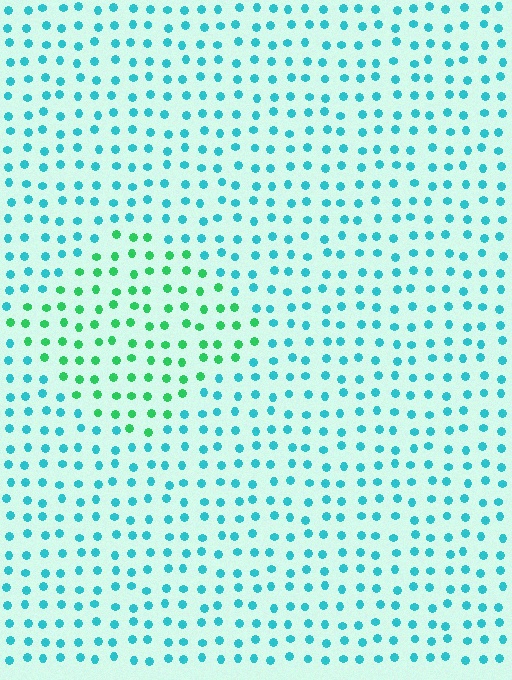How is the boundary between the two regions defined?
The boundary is defined purely by a slight shift in hue (about 44 degrees). Spacing, size, and orientation are identical on both sides.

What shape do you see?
I see a diamond.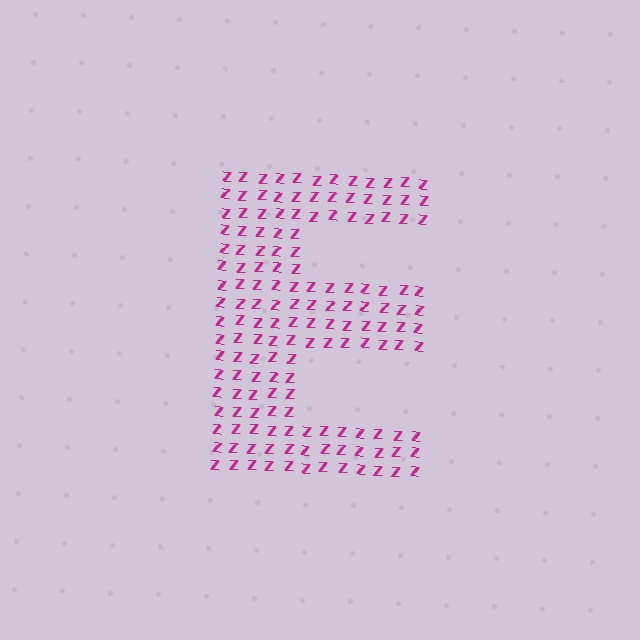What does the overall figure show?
The overall figure shows the letter E.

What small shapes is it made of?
It is made of small letter Z's.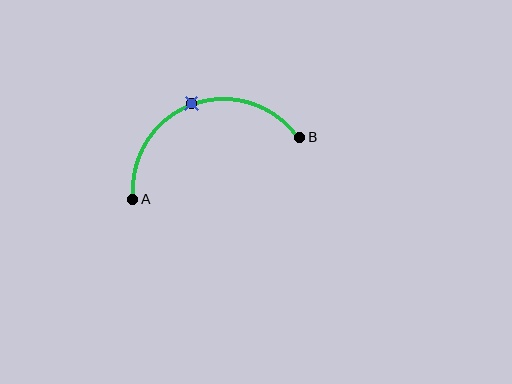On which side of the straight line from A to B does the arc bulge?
The arc bulges above the straight line connecting A and B.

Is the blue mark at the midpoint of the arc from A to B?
Yes. The blue mark lies on the arc at equal arc-length from both A and B — it is the arc midpoint.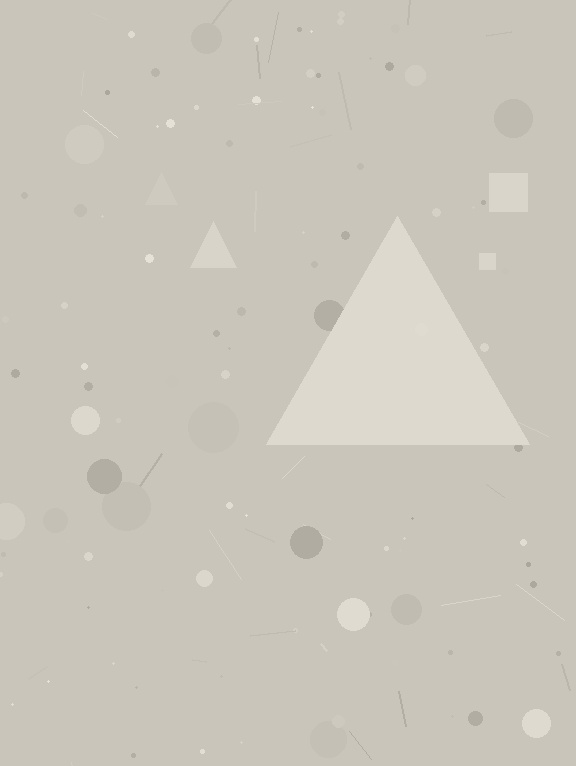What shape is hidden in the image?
A triangle is hidden in the image.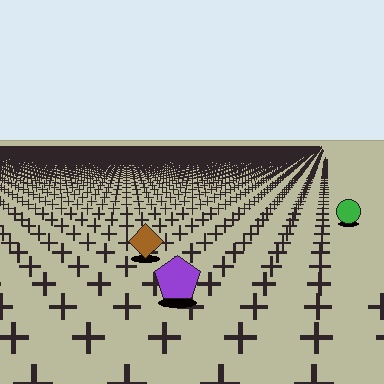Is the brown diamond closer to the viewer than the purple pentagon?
No. The purple pentagon is closer — you can tell from the texture gradient: the ground texture is coarser near it.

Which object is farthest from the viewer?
The green circle is farthest from the viewer. It appears smaller and the ground texture around it is denser.